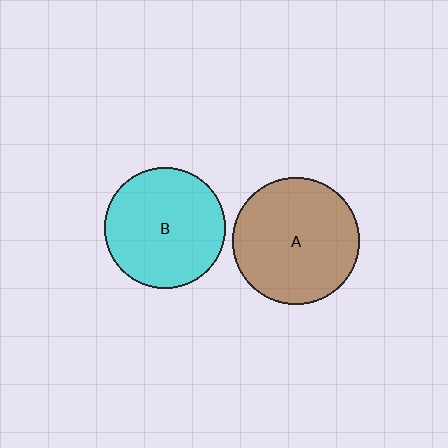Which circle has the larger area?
Circle A (brown).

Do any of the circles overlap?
No, none of the circles overlap.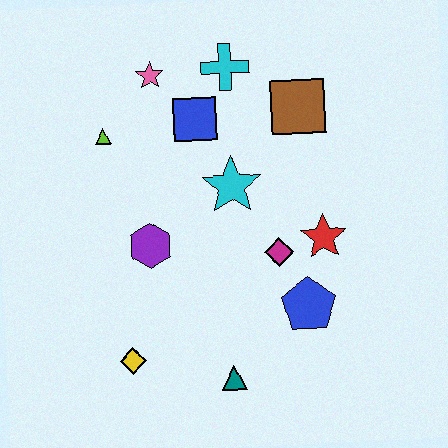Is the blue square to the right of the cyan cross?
No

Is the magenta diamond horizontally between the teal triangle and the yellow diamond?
No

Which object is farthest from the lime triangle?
The teal triangle is farthest from the lime triangle.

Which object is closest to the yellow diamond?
The teal triangle is closest to the yellow diamond.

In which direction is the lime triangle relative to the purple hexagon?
The lime triangle is above the purple hexagon.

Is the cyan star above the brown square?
No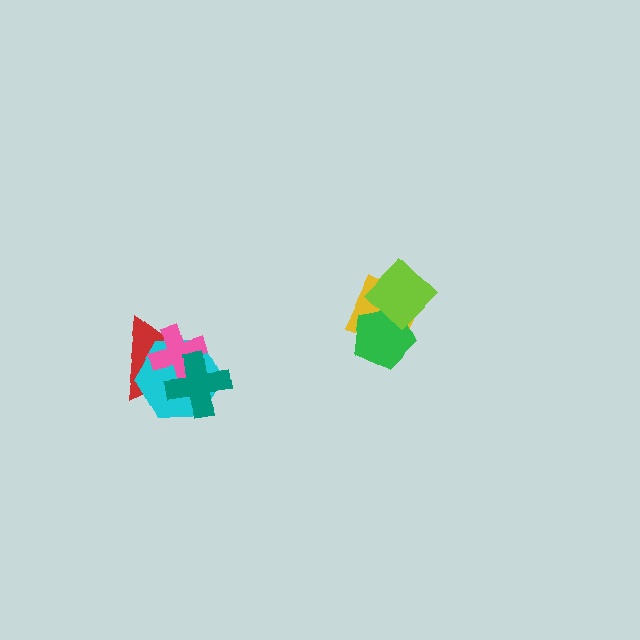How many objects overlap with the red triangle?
3 objects overlap with the red triangle.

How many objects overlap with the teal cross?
3 objects overlap with the teal cross.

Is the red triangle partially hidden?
Yes, it is partially covered by another shape.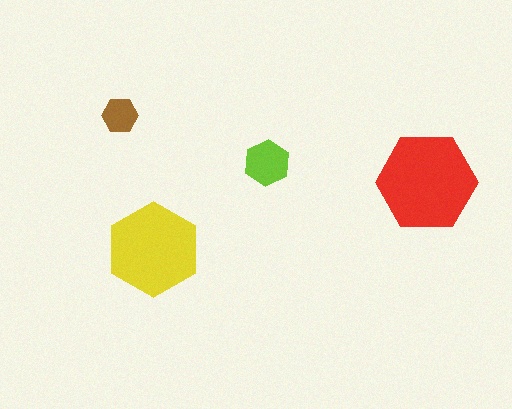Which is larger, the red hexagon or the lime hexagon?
The red one.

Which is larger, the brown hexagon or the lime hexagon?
The lime one.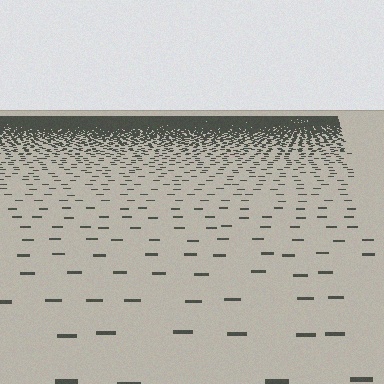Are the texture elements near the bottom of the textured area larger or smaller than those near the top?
Larger. Near the bottom, elements are closer to the viewer and appear at a bigger on-screen size.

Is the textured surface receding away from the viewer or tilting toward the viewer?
The surface is receding away from the viewer. Texture elements get smaller and denser toward the top.